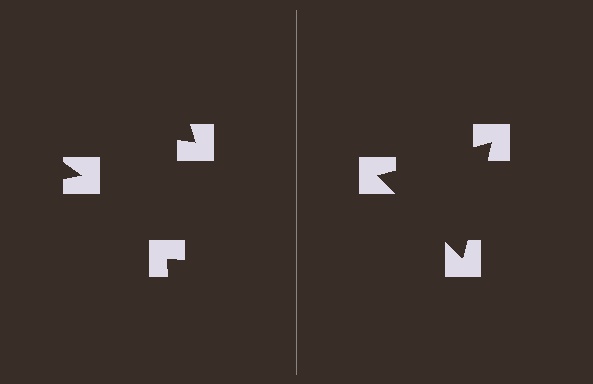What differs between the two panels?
The notched squares are positioned identically on both sides; only the wedge orientations differ. On the right they align to a triangle; on the left they are misaligned.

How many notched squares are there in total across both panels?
6 — 3 on each side.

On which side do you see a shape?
An illusory triangle appears on the right side. On the left side the wedge cuts are rotated, so no coherent shape forms.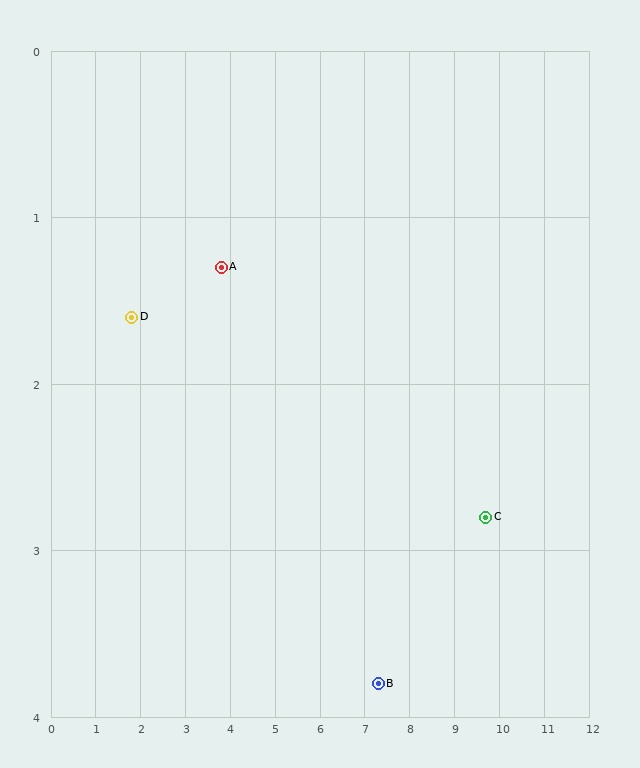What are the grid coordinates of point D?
Point D is at approximately (1.8, 1.6).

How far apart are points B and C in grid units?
Points B and C are about 2.6 grid units apart.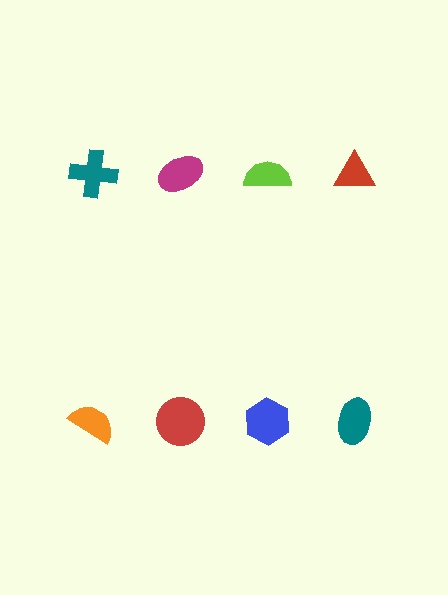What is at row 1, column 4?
A red triangle.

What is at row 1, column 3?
A lime semicircle.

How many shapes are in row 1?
4 shapes.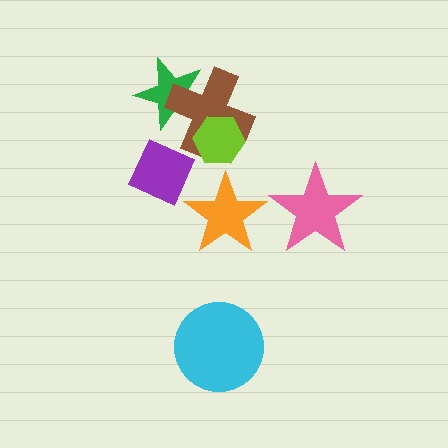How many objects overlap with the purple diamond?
0 objects overlap with the purple diamond.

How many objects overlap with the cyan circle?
0 objects overlap with the cyan circle.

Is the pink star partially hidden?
No, no other shape covers it.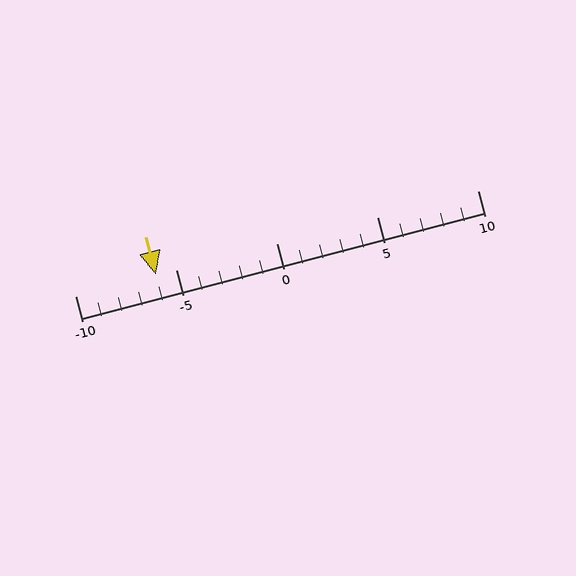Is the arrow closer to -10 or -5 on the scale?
The arrow is closer to -5.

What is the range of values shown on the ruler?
The ruler shows values from -10 to 10.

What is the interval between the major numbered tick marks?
The major tick marks are spaced 5 units apart.